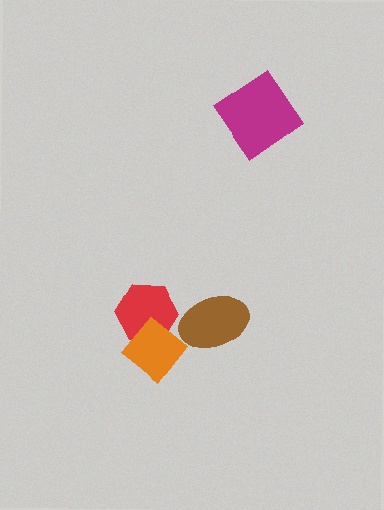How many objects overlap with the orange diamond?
1 object overlaps with the orange diamond.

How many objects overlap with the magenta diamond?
0 objects overlap with the magenta diamond.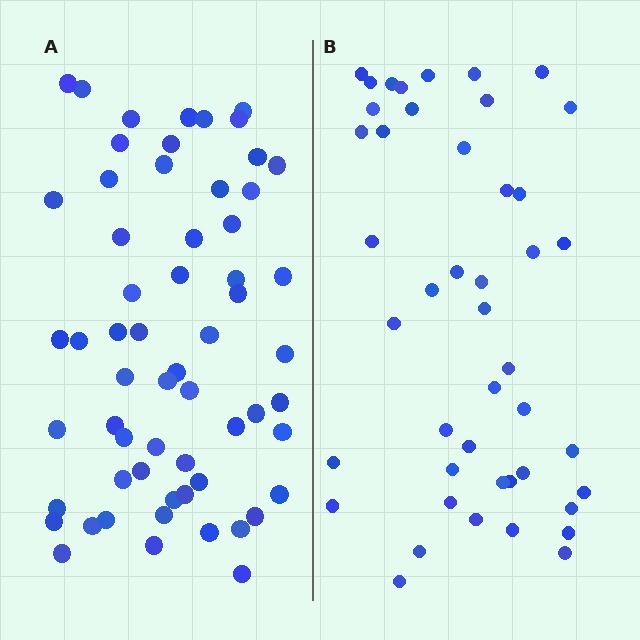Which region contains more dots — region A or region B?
Region A (the left region) has more dots.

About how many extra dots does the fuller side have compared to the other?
Region A has approximately 15 more dots than region B.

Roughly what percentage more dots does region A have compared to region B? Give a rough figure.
About 35% more.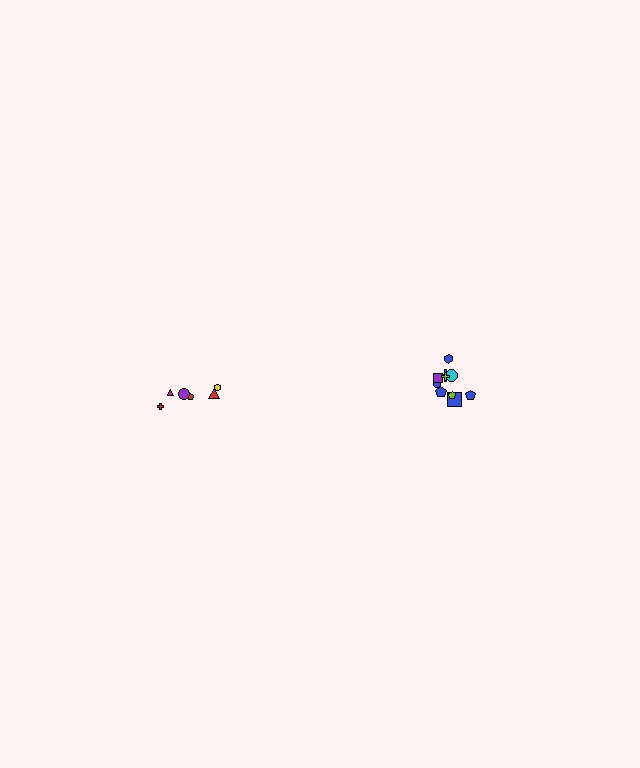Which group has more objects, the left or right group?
The right group.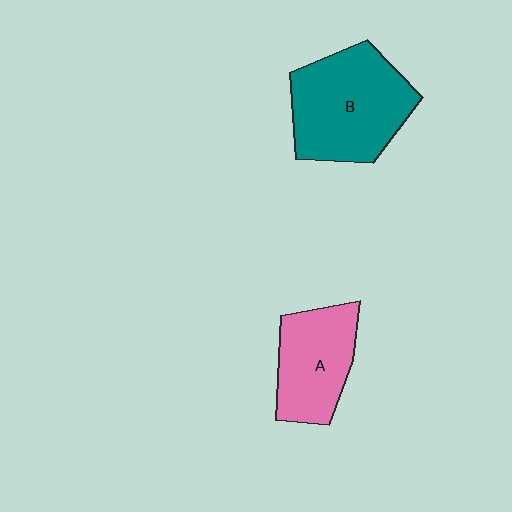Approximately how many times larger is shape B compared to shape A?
Approximately 1.4 times.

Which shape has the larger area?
Shape B (teal).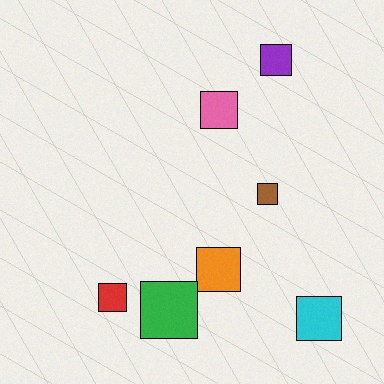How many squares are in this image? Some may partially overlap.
There are 7 squares.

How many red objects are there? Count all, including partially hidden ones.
There is 1 red object.